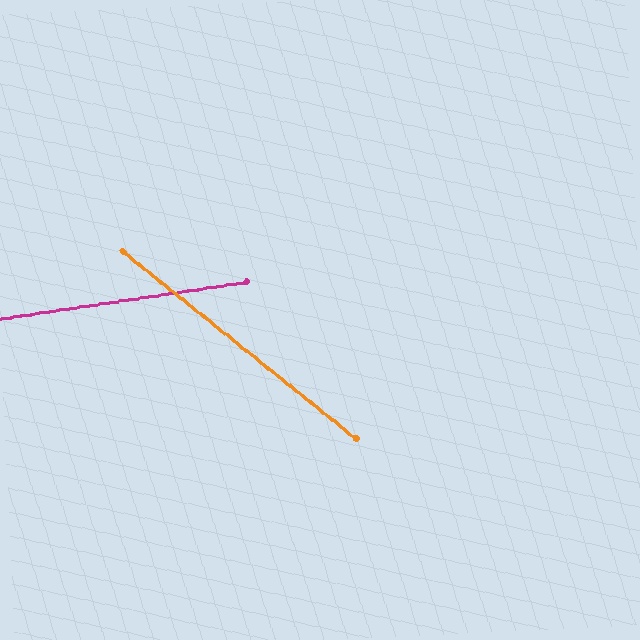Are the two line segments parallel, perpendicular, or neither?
Neither parallel nor perpendicular — they differ by about 47°.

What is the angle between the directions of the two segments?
Approximately 47 degrees.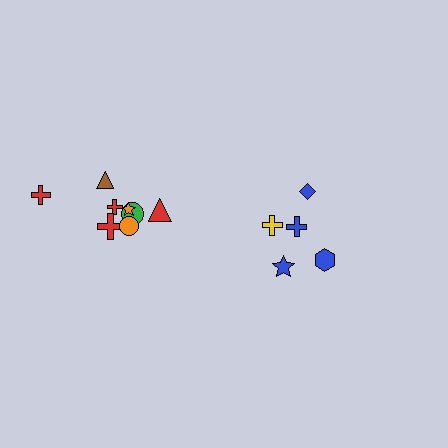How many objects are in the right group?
There are 5 objects.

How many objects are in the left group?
There are 8 objects.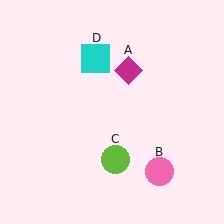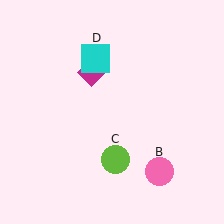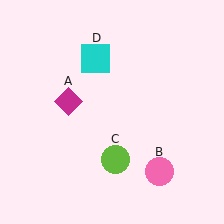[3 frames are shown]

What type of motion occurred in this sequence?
The magenta diamond (object A) rotated counterclockwise around the center of the scene.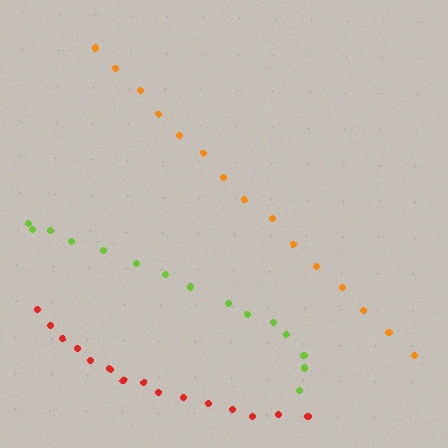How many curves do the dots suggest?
There are 3 distinct paths.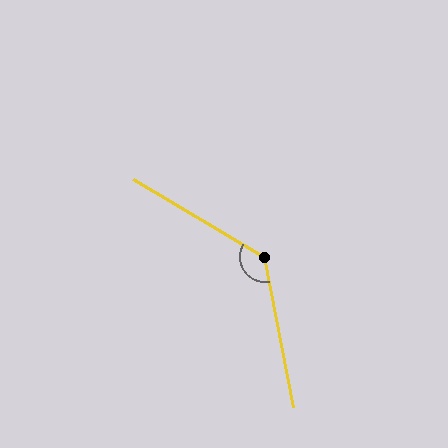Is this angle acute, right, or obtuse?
It is obtuse.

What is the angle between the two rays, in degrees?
Approximately 131 degrees.